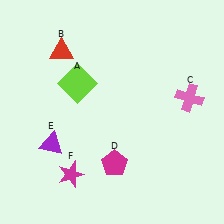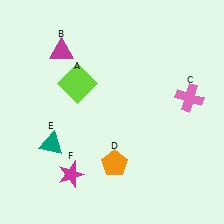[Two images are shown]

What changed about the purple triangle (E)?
In Image 1, E is purple. In Image 2, it changed to teal.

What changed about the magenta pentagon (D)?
In Image 1, D is magenta. In Image 2, it changed to orange.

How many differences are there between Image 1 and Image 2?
There are 3 differences between the two images.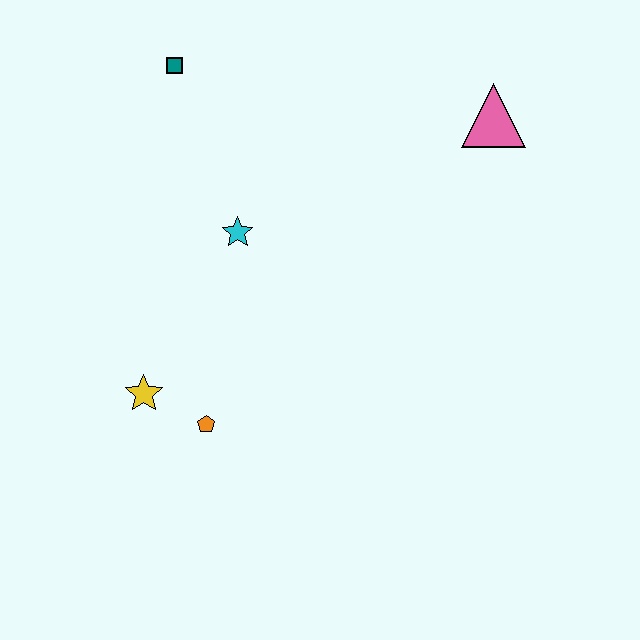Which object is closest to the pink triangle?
The cyan star is closest to the pink triangle.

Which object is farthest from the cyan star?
The pink triangle is farthest from the cyan star.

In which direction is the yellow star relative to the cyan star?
The yellow star is below the cyan star.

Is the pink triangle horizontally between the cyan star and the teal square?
No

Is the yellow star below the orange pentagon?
No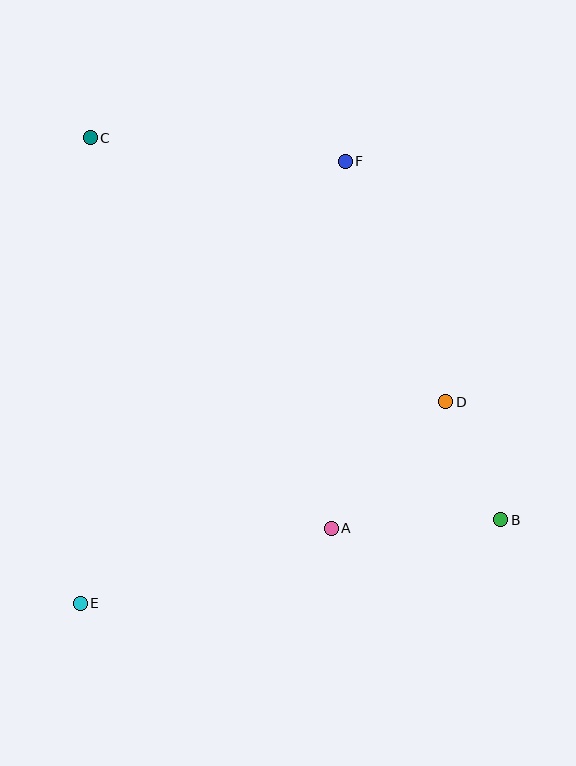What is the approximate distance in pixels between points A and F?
The distance between A and F is approximately 367 pixels.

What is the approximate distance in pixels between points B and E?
The distance between B and E is approximately 429 pixels.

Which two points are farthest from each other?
Points B and C are farthest from each other.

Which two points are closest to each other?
Points B and D are closest to each other.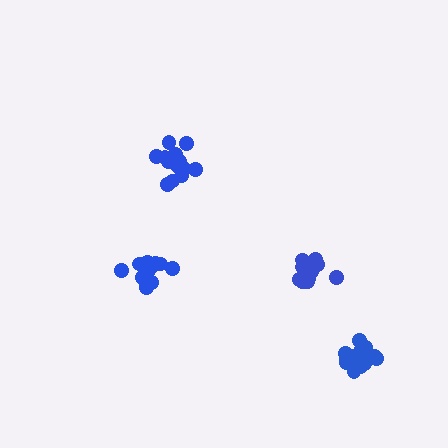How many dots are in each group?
Group 1: 16 dots, Group 2: 17 dots, Group 3: 13 dots, Group 4: 18 dots (64 total).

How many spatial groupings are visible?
There are 4 spatial groupings.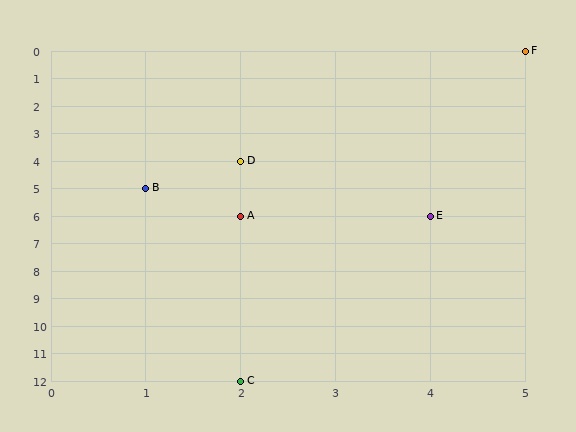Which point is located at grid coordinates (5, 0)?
Point F is at (5, 0).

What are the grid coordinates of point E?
Point E is at grid coordinates (4, 6).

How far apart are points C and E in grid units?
Points C and E are 2 columns and 6 rows apart (about 6.3 grid units diagonally).